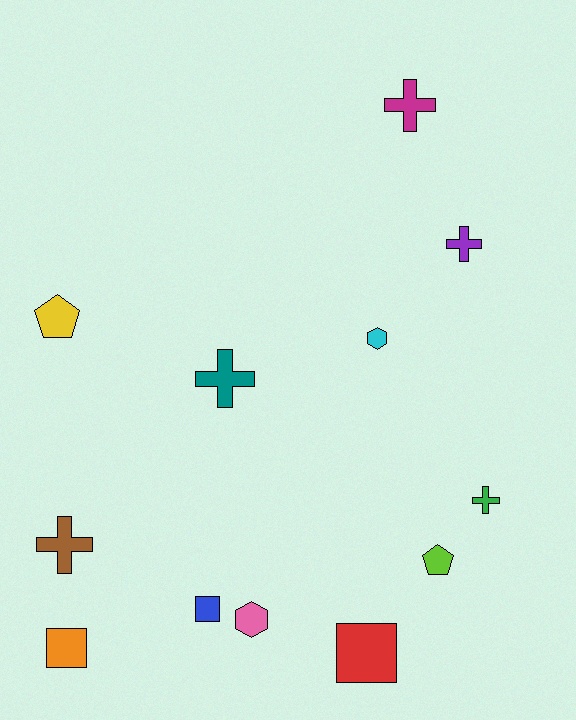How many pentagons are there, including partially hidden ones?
There are 2 pentagons.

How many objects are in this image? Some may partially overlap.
There are 12 objects.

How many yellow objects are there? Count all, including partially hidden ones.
There is 1 yellow object.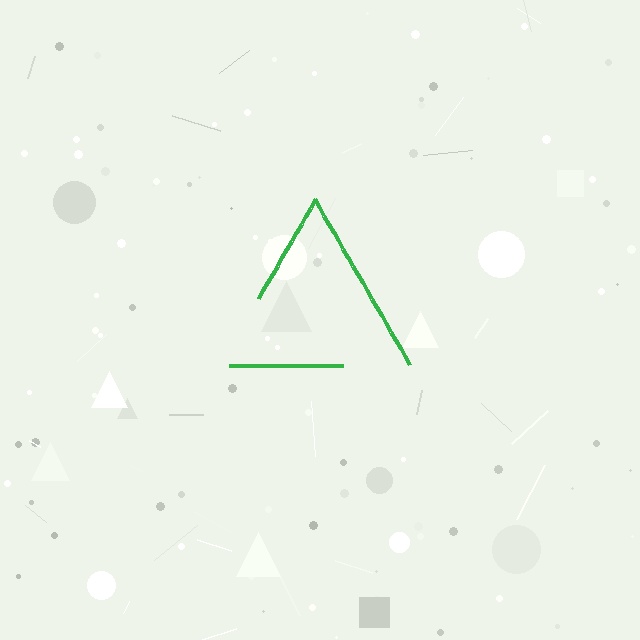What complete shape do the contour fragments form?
The contour fragments form a triangle.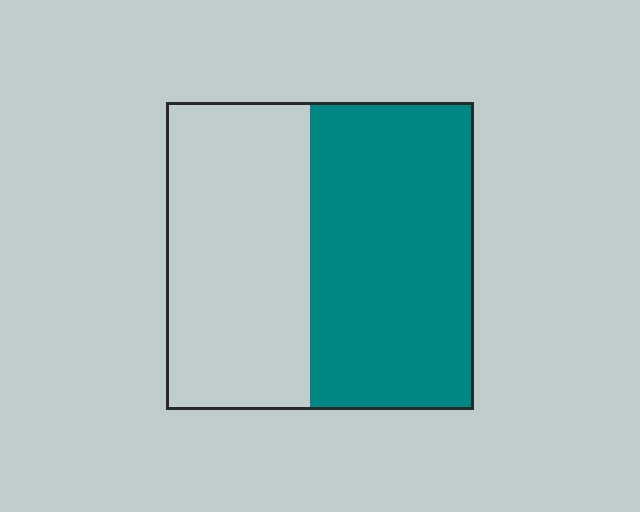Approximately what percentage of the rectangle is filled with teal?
Approximately 55%.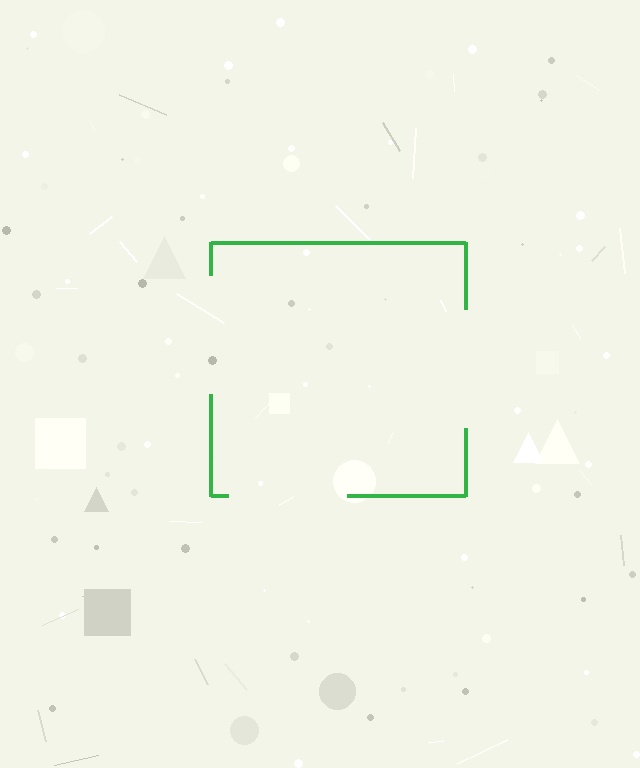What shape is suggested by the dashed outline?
The dashed outline suggests a square.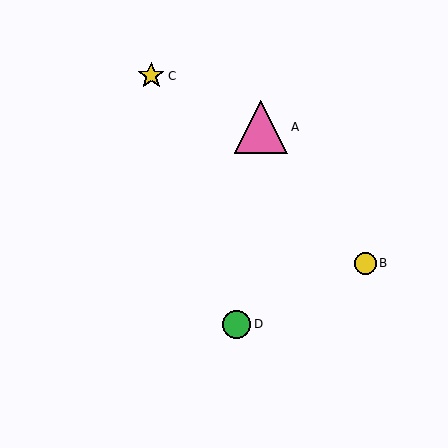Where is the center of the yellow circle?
The center of the yellow circle is at (365, 263).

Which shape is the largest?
The pink triangle (labeled A) is the largest.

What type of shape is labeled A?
Shape A is a pink triangle.